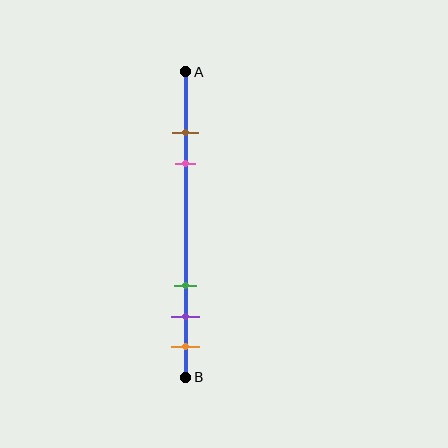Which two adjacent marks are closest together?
The brown and pink marks are the closest adjacent pair.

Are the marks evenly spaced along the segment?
No, the marks are not evenly spaced.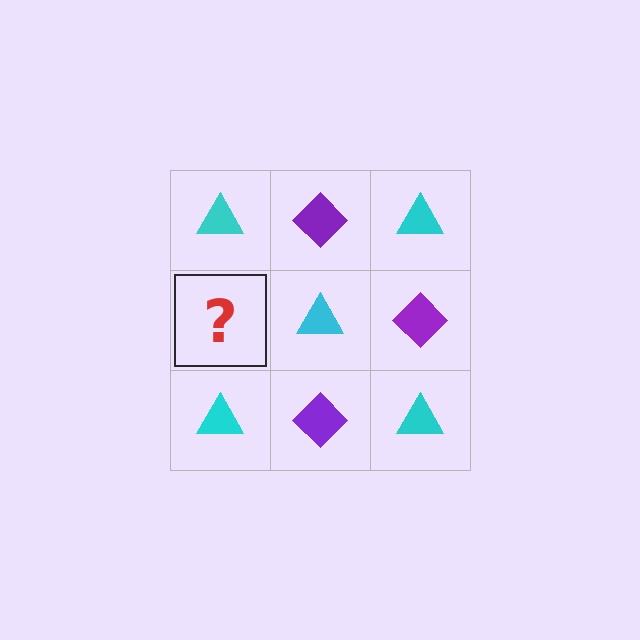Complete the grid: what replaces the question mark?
The question mark should be replaced with a purple diamond.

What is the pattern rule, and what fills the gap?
The rule is that it alternates cyan triangle and purple diamond in a checkerboard pattern. The gap should be filled with a purple diamond.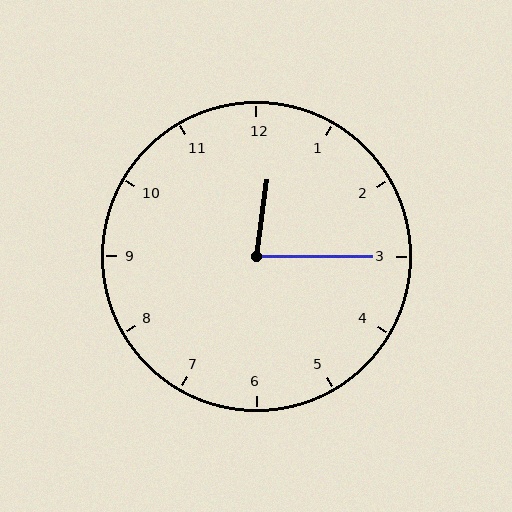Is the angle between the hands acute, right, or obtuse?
It is acute.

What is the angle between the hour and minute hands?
Approximately 82 degrees.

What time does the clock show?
12:15.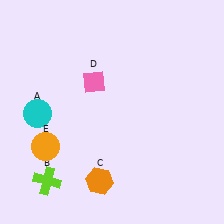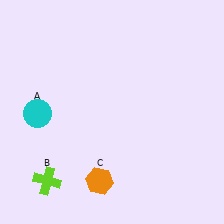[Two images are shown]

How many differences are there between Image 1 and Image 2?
There are 2 differences between the two images.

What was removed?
The orange circle (E), the pink diamond (D) were removed in Image 2.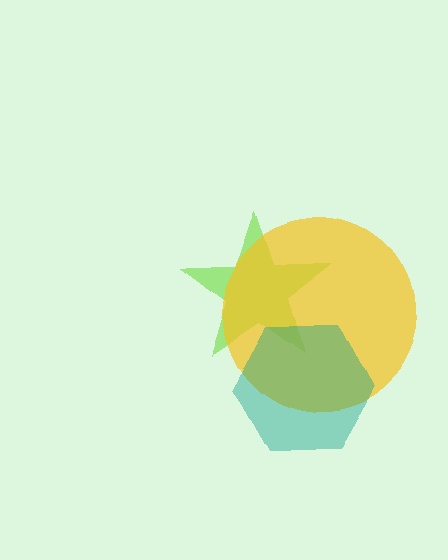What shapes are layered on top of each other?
The layered shapes are: a lime star, a yellow circle, a teal hexagon.